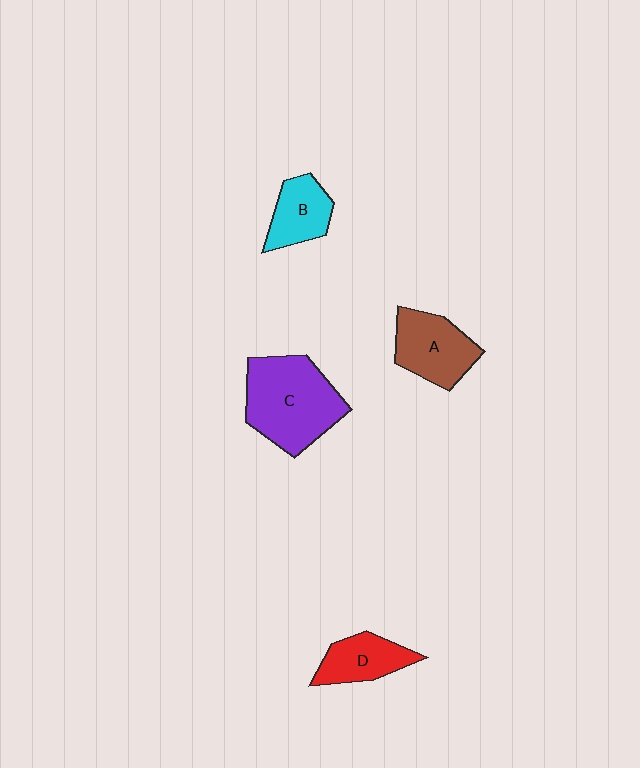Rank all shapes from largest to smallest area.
From largest to smallest: C (purple), A (brown), D (red), B (cyan).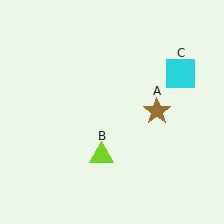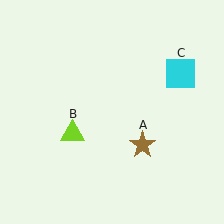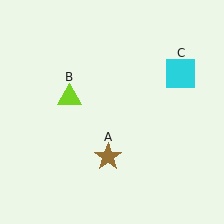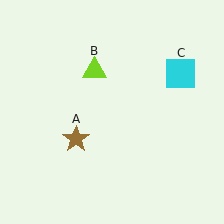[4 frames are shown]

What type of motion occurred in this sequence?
The brown star (object A), lime triangle (object B) rotated clockwise around the center of the scene.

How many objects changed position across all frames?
2 objects changed position: brown star (object A), lime triangle (object B).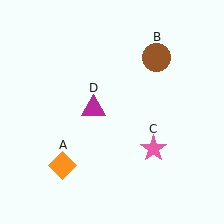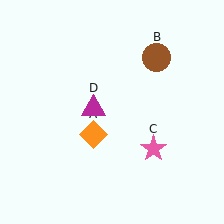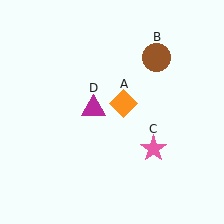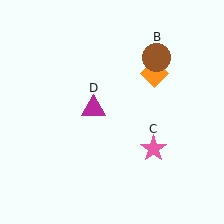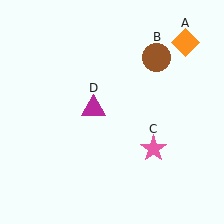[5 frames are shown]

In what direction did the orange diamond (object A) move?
The orange diamond (object A) moved up and to the right.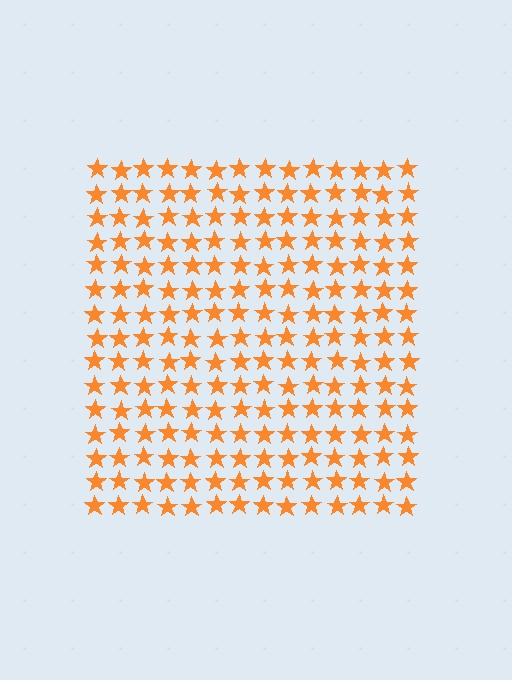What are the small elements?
The small elements are stars.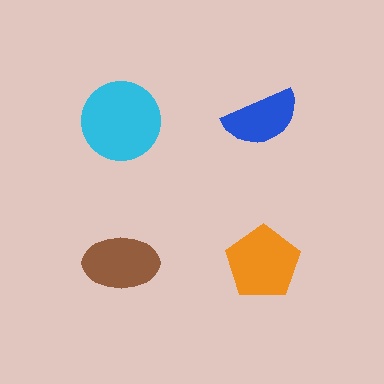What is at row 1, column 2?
A blue semicircle.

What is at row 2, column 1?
A brown ellipse.